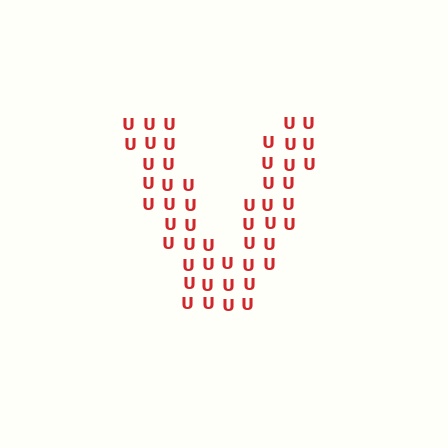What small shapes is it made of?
It is made of small letter U's.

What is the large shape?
The large shape is the letter V.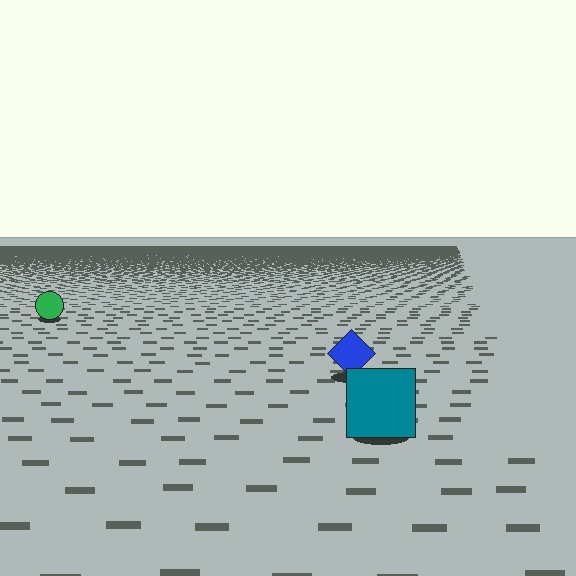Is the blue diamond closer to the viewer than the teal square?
No. The teal square is closer — you can tell from the texture gradient: the ground texture is coarser near it.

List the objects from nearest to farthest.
From nearest to farthest: the teal square, the blue diamond, the green circle.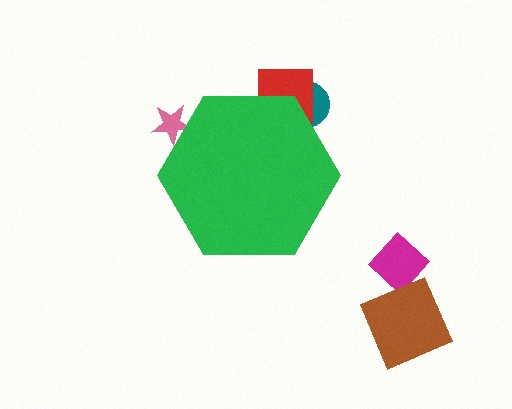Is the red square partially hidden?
Yes, the red square is partially hidden behind the green hexagon.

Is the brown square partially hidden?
No, the brown square is fully visible.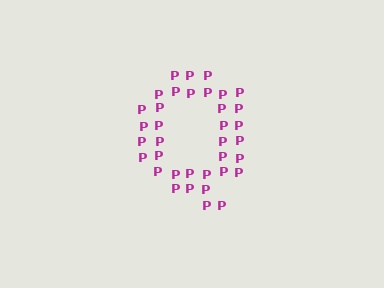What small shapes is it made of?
It is made of small letter P's.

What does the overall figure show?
The overall figure shows the letter Q.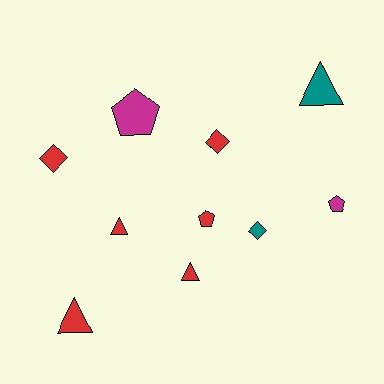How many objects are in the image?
There are 10 objects.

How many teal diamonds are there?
There is 1 teal diamond.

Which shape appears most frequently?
Triangle, with 4 objects.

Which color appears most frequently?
Red, with 6 objects.